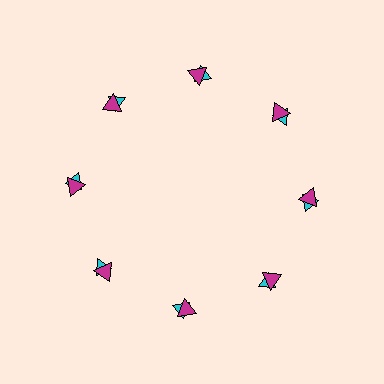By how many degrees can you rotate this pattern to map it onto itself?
The pattern maps onto itself every 45 degrees of rotation.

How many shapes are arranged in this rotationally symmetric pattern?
There are 16 shapes, arranged in 8 groups of 2.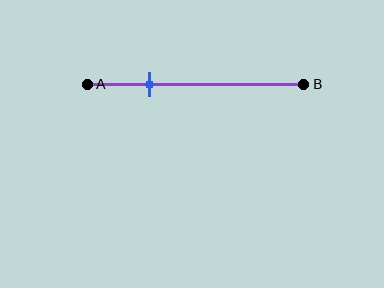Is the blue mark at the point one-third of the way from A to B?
No, the mark is at about 30% from A, not at the 33% one-third point.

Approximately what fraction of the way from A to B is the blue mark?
The blue mark is approximately 30% of the way from A to B.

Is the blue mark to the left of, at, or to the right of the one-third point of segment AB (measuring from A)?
The blue mark is to the left of the one-third point of segment AB.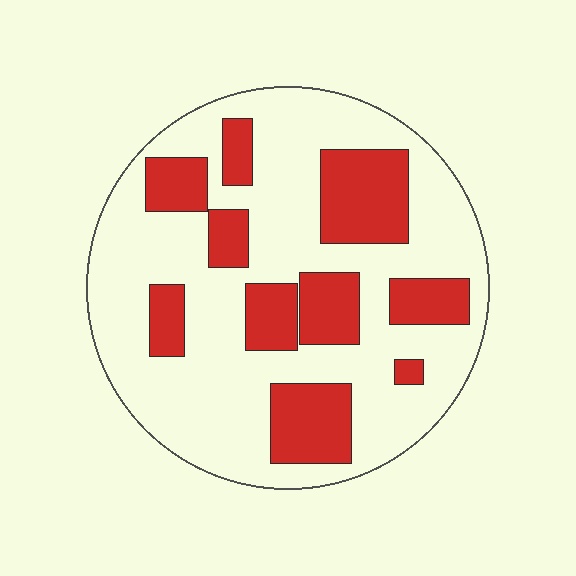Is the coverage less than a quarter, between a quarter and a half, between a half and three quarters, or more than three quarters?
Between a quarter and a half.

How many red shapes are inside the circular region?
10.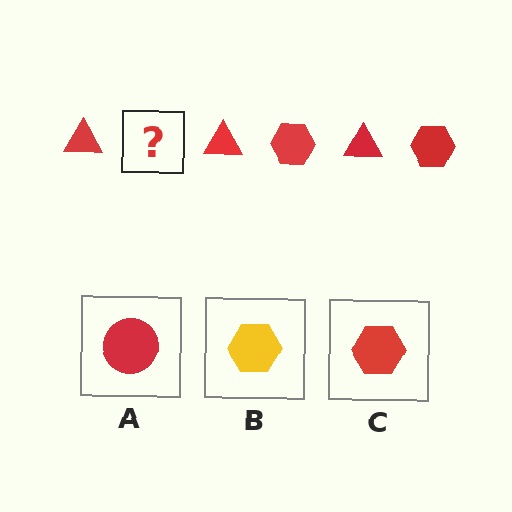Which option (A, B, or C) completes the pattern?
C.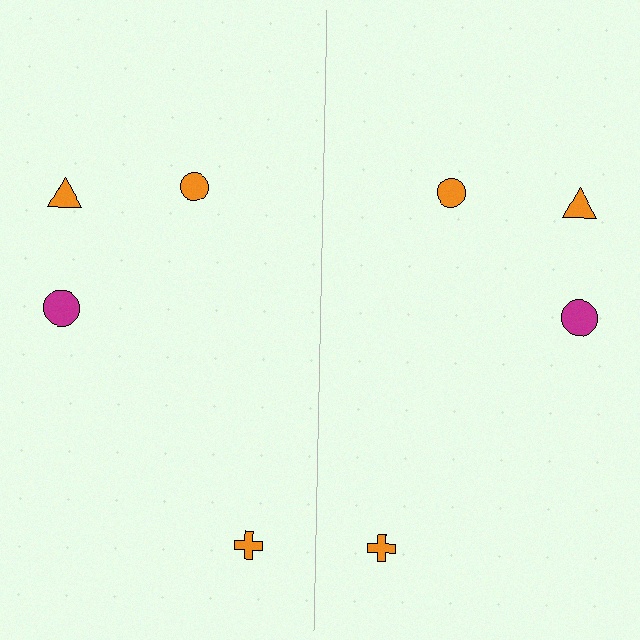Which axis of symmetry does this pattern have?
The pattern has a vertical axis of symmetry running through the center of the image.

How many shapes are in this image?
There are 8 shapes in this image.